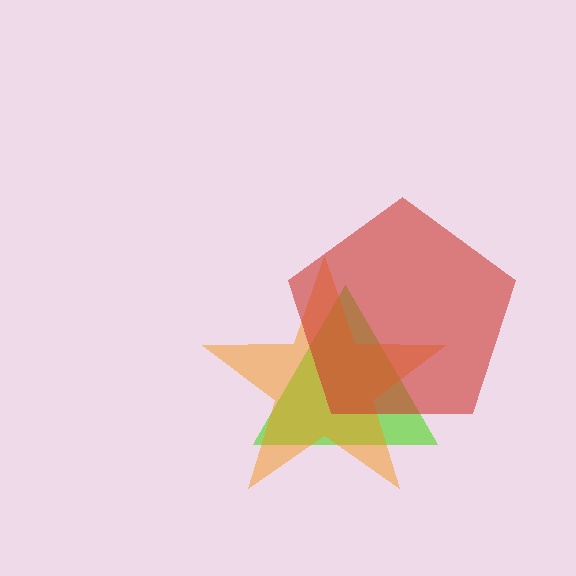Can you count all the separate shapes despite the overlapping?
Yes, there are 3 separate shapes.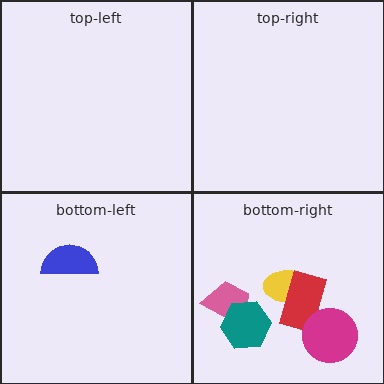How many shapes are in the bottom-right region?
5.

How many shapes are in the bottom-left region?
1.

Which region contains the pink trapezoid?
The bottom-right region.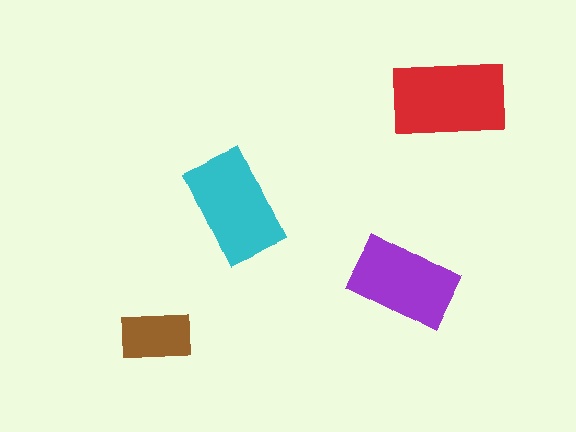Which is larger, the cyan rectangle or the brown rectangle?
The cyan one.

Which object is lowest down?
The brown rectangle is bottommost.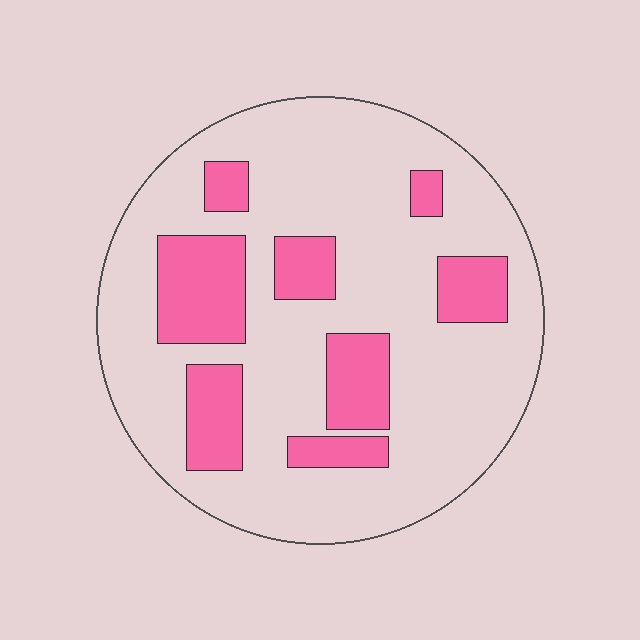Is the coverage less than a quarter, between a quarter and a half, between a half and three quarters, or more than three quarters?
Less than a quarter.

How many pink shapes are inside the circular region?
8.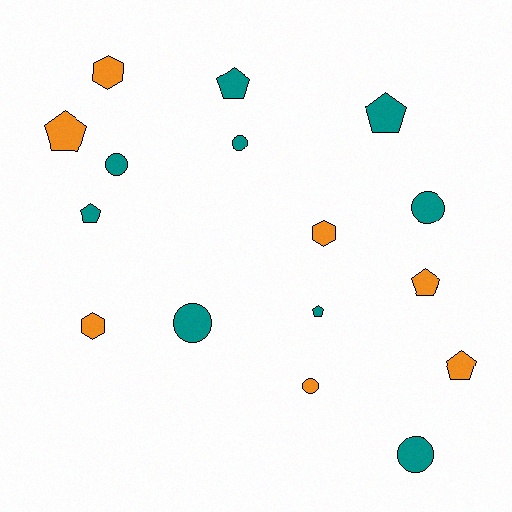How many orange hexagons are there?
There are 3 orange hexagons.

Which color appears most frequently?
Teal, with 9 objects.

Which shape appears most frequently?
Pentagon, with 7 objects.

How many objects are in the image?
There are 16 objects.